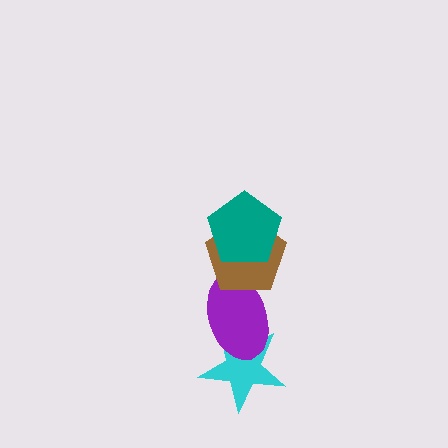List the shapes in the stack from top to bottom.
From top to bottom: the teal pentagon, the brown pentagon, the purple ellipse, the cyan star.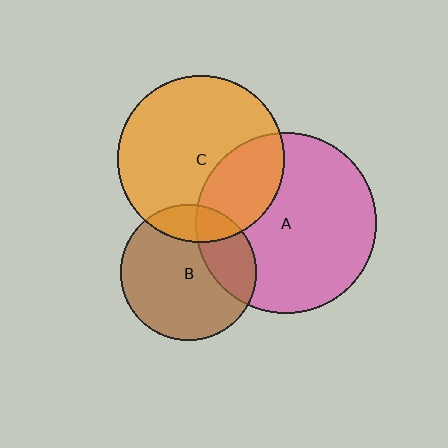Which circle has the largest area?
Circle A (pink).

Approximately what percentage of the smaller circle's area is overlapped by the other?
Approximately 25%.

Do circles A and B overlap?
Yes.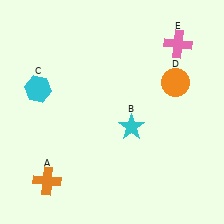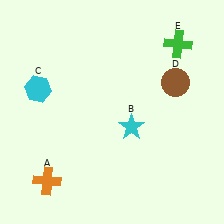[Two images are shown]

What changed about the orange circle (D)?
In Image 1, D is orange. In Image 2, it changed to brown.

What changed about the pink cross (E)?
In Image 1, E is pink. In Image 2, it changed to green.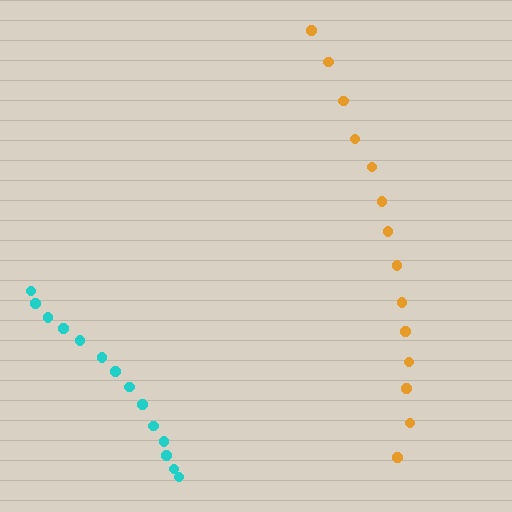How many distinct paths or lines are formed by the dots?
There are 2 distinct paths.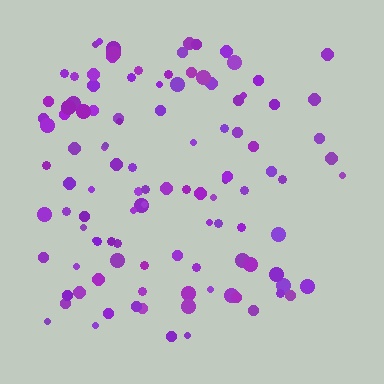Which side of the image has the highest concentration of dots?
The left.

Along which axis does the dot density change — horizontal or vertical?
Horizontal.